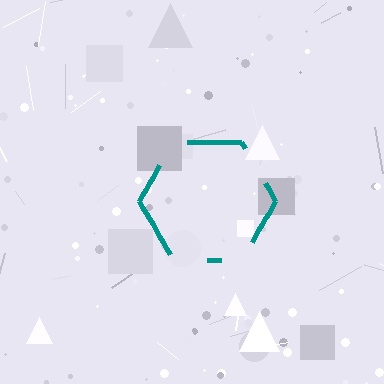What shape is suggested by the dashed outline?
The dashed outline suggests a hexagon.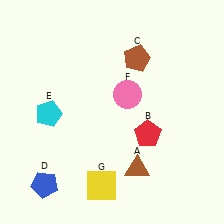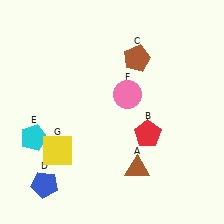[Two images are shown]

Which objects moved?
The objects that moved are: the cyan pentagon (E), the yellow square (G).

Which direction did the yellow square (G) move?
The yellow square (G) moved left.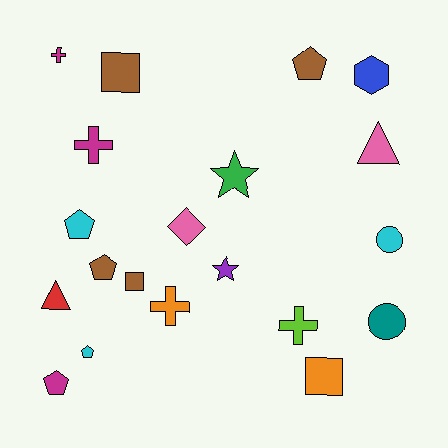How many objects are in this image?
There are 20 objects.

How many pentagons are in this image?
There are 5 pentagons.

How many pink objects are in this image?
There are 2 pink objects.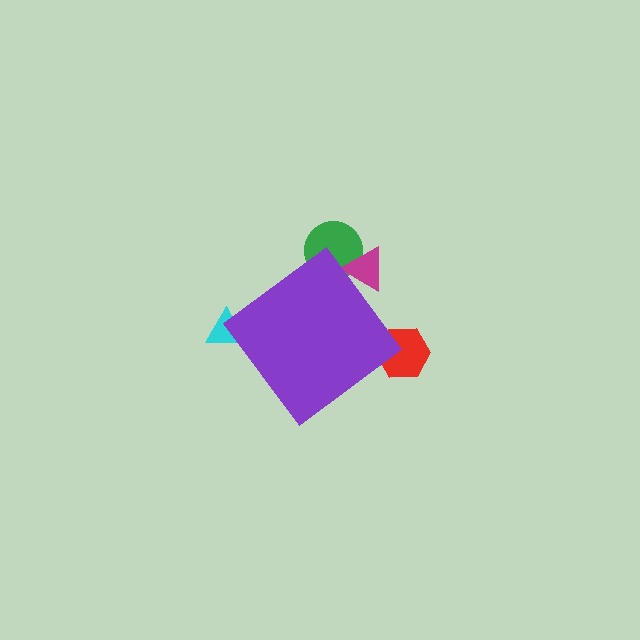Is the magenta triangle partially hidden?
Yes, the magenta triangle is partially hidden behind the purple diamond.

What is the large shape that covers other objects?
A purple diamond.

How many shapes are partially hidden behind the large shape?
4 shapes are partially hidden.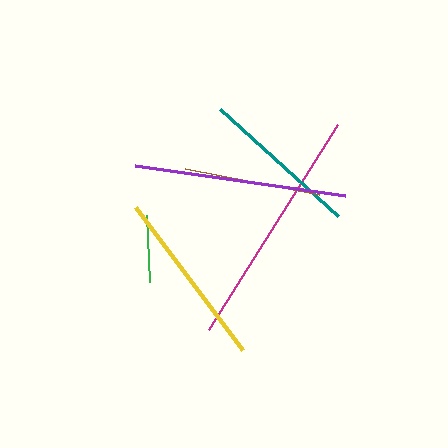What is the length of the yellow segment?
The yellow segment is approximately 179 pixels long.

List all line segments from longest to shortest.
From longest to shortest: magenta, purple, yellow, teal, brown, green.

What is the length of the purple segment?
The purple segment is approximately 211 pixels long.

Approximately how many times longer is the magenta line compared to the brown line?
The magenta line is approximately 1.8 times the length of the brown line.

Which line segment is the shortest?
The green line is the shortest at approximately 67 pixels.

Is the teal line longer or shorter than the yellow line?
The yellow line is longer than the teal line.